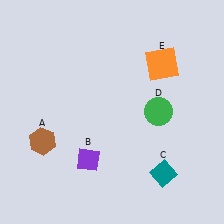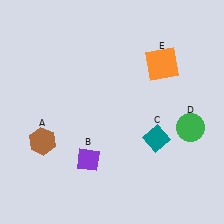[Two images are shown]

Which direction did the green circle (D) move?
The green circle (D) moved right.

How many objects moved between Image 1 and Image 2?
2 objects moved between the two images.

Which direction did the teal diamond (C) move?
The teal diamond (C) moved up.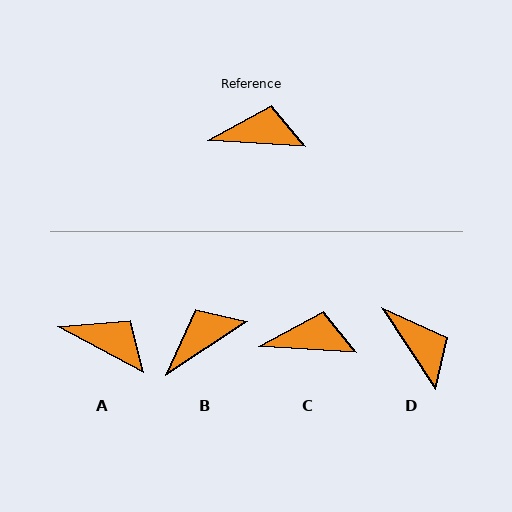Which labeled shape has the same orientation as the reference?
C.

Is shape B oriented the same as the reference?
No, it is off by about 37 degrees.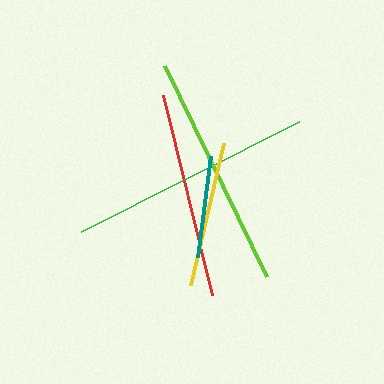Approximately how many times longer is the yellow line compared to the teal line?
The yellow line is approximately 1.4 times the length of the teal line.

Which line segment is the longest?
The green line is the longest at approximately 245 pixels.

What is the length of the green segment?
The green segment is approximately 245 pixels long.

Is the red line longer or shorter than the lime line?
The lime line is longer than the red line.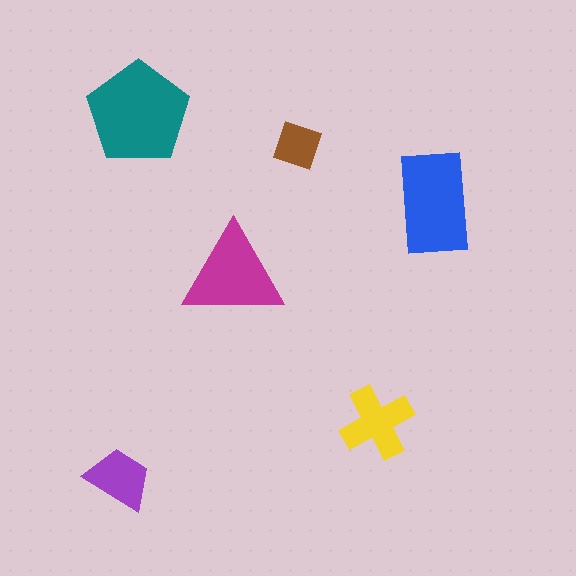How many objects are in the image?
There are 6 objects in the image.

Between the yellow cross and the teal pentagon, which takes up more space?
The teal pentagon.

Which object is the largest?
The teal pentagon.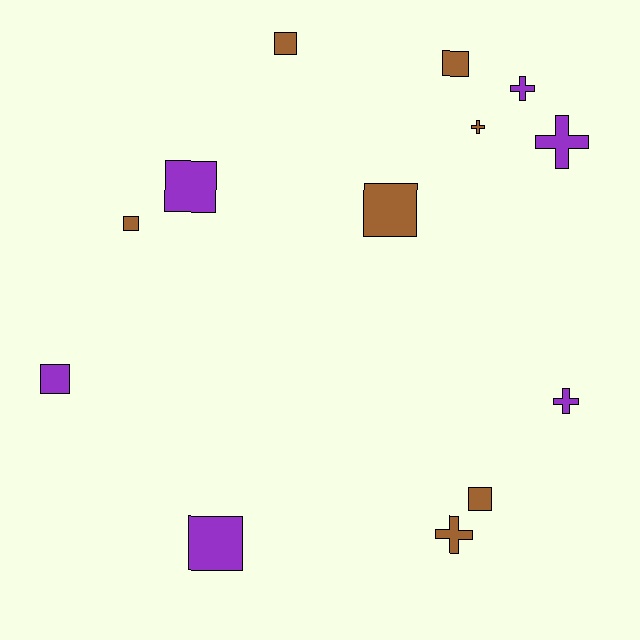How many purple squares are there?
There are 3 purple squares.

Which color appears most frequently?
Brown, with 7 objects.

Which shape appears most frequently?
Square, with 8 objects.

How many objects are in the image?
There are 13 objects.